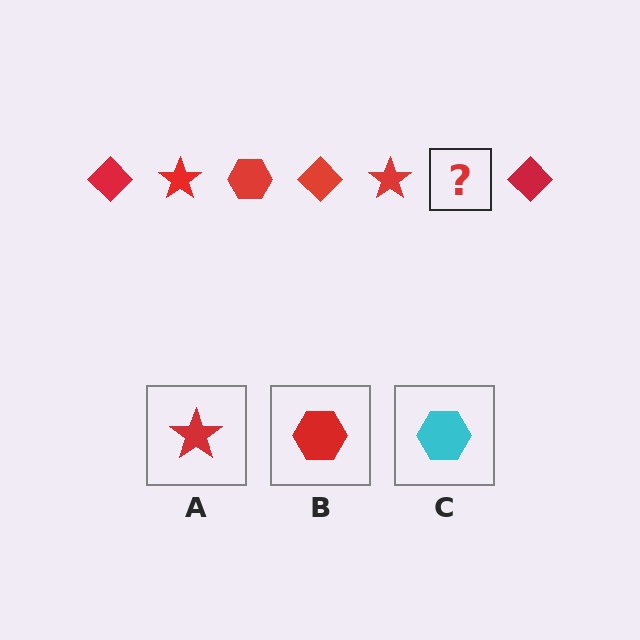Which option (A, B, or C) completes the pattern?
B.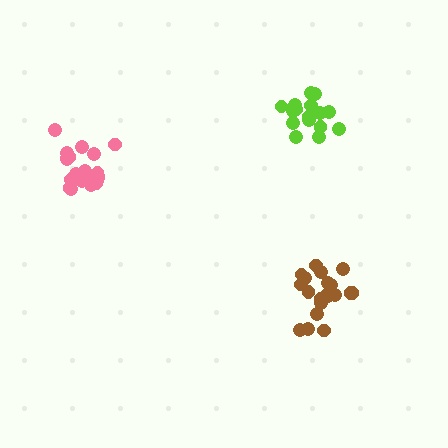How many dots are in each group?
Group 1: 21 dots, Group 2: 20 dots, Group 3: 17 dots (58 total).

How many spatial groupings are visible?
There are 3 spatial groupings.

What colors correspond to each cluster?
The clusters are colored: pink, brown, lime.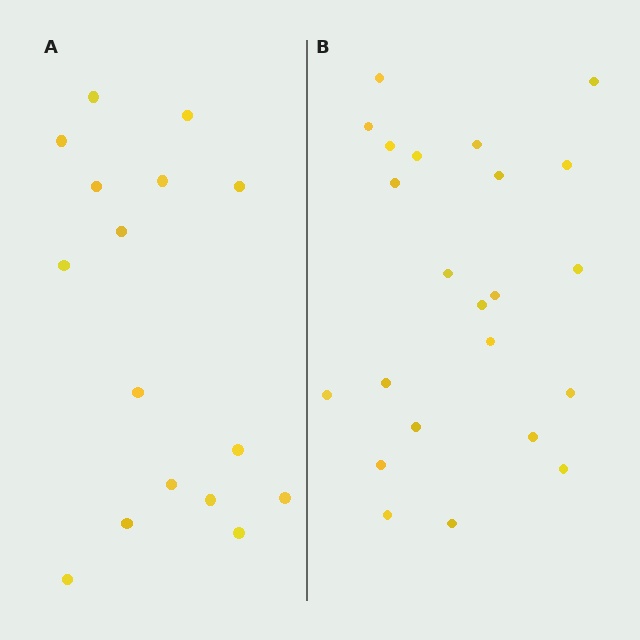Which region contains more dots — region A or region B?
Region B (the right region) has more dots.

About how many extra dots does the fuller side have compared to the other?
Region B has roughly 8 or so more dots than region A.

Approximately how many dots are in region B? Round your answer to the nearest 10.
About 20 dots. (The exact count is 23, which rounds to 20.)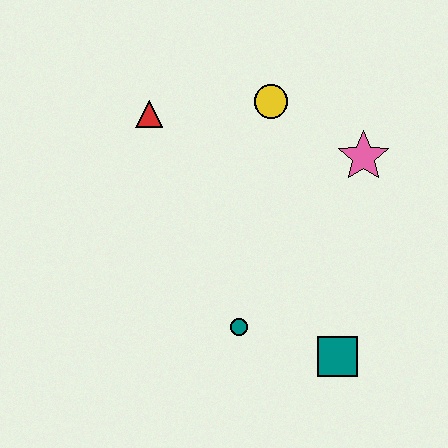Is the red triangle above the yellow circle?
No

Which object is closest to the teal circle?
The teal square is closest to the teal circle.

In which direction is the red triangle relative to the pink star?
The red triangle is to the left of the pink star.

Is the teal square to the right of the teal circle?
Yes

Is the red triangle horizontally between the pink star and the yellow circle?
No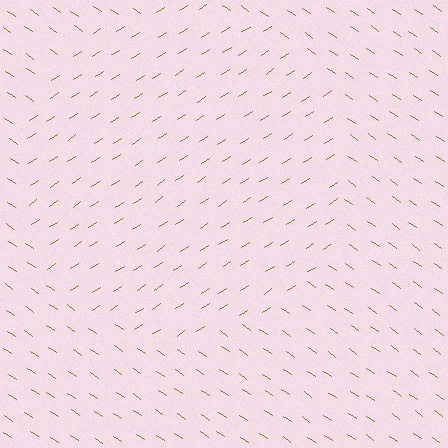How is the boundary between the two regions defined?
The boundary is defined purely by a change in line orientation (approximately 67 degrees difference). All lines are the same color and thickness.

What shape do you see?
I see a circle.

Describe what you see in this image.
The image is filled with small brown line segments. A circle region in the image has lines oriented differently from the surrounding lines, creating a visible texture boundary.